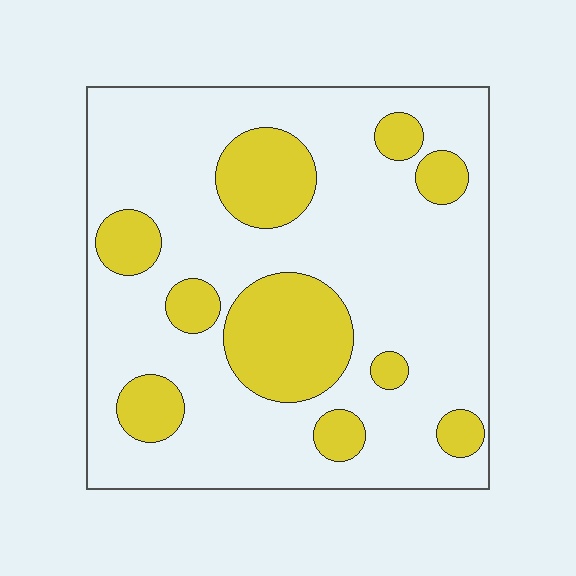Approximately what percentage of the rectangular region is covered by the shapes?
Approximately 25%.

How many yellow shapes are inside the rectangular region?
10.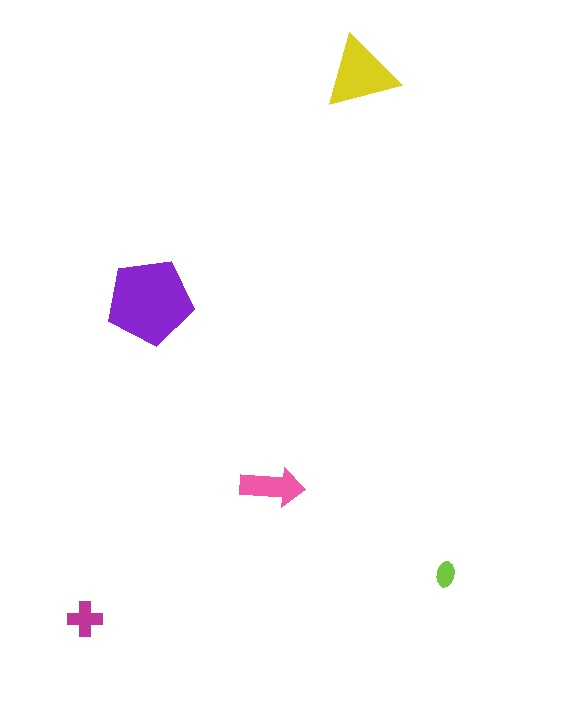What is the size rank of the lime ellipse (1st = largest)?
5th.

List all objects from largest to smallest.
The purple pentagon, the yellow triangle, the pink arrow, the magenta cross, the lime ellipse.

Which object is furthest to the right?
The lime ellipse is rightmost.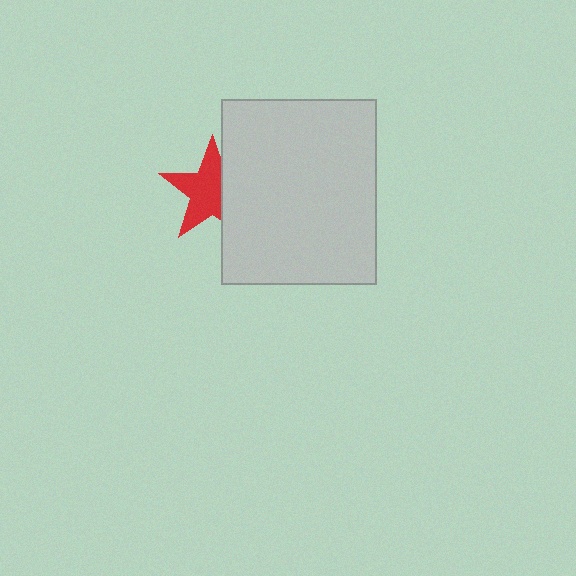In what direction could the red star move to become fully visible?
The red star could move left. That would shift it out from behind the light gray rectangle entirely.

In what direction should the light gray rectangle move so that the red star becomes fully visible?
The light gray rectangle should move right. That is the shortest direction to clear the overlap and leave the red star fully visible.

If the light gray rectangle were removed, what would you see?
You would see the complete red star.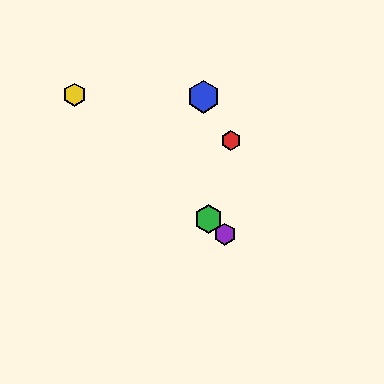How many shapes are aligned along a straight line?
3 shapes (the green hexagon, the yellow hexagon, the purple hexagon) are aligned along a straight line.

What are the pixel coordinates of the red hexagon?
The red hexagon is at (231, 141).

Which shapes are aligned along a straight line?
The green hexagon, the yellow hexagon, the purple hexagon are aligned along a straight line.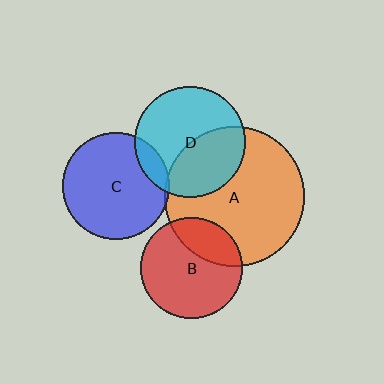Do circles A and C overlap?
Yes.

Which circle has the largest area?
Circle A (orange).